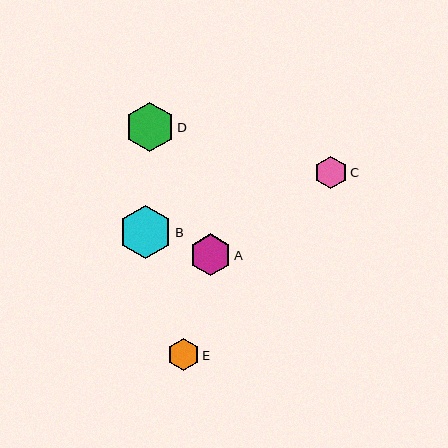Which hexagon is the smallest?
Hexagon E is the smallest with a size of approximately 32 pixels.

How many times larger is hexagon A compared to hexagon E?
Hexagon A is approximately 1.3 times the size of hexagon E.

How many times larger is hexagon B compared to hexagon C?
Hexagon B is approximately 1.6 times the size of hexagon C.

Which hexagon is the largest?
Hexagon B is the largest with a size of approximately 54 pixels.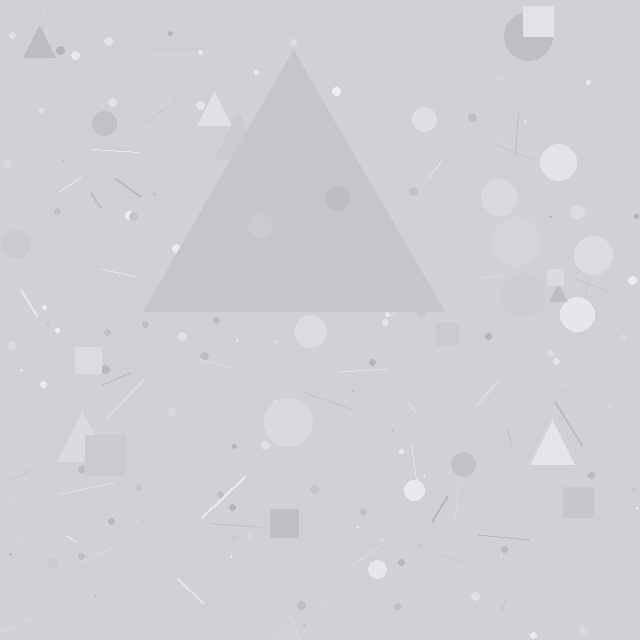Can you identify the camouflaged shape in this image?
The camouflaged shape is a triangle.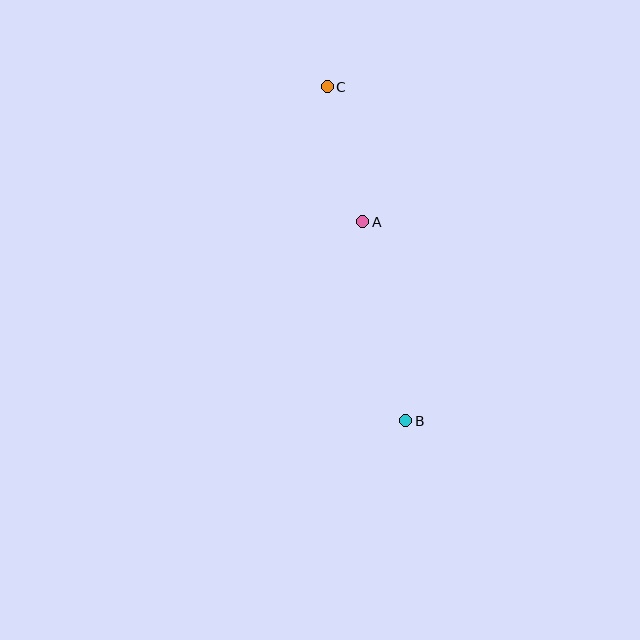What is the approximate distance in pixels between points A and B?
The distance between A and B is approximately 204 pixels.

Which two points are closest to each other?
Points A and C are closest to each other.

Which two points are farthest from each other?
Points B and C are farthest from each other.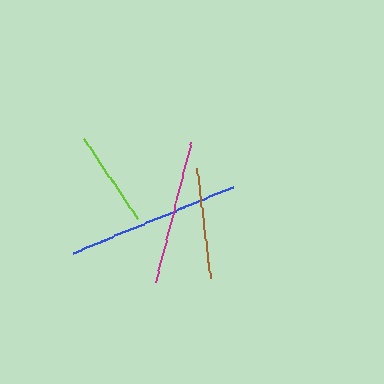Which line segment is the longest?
The blue line is the longest at approximately 173 pixels.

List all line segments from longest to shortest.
From longest to shortest: blue, magenta, brown, lime.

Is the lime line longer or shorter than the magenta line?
The magenta line is longer than the lime line.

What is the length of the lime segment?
The lime segment is approximately 96 pixels long.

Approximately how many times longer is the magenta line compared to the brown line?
The magenta line is approximately 1.3 times the length of the brown line.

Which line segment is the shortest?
The lime line is the shortest at approximately 96 pixels.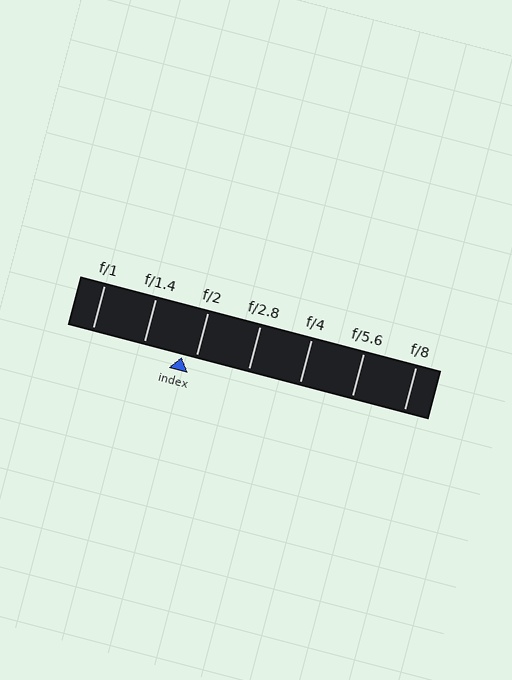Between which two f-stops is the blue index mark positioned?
The index mark is between f/1.4 and f/2.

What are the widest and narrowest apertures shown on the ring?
The widest aperture shown is f/1 and the narrowest is f/8.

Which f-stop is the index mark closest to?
The index mark is closest to f/2.